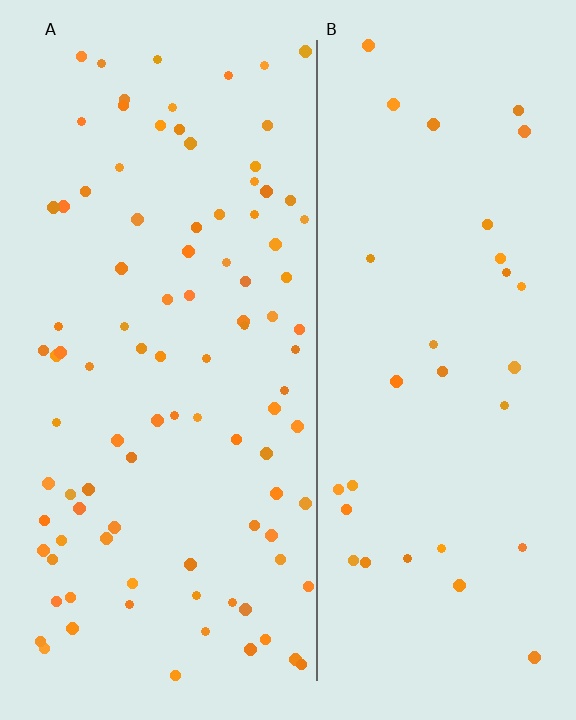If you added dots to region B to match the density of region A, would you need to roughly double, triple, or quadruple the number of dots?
Approximately triple.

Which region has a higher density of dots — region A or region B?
A (the left).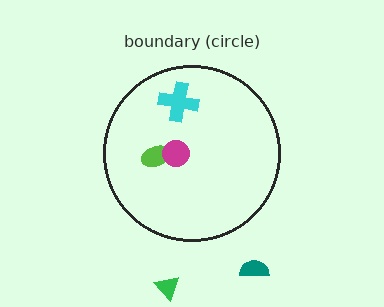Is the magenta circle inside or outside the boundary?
Inside.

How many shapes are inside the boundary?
3 inside, 2 outside.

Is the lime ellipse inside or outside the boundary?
Inside.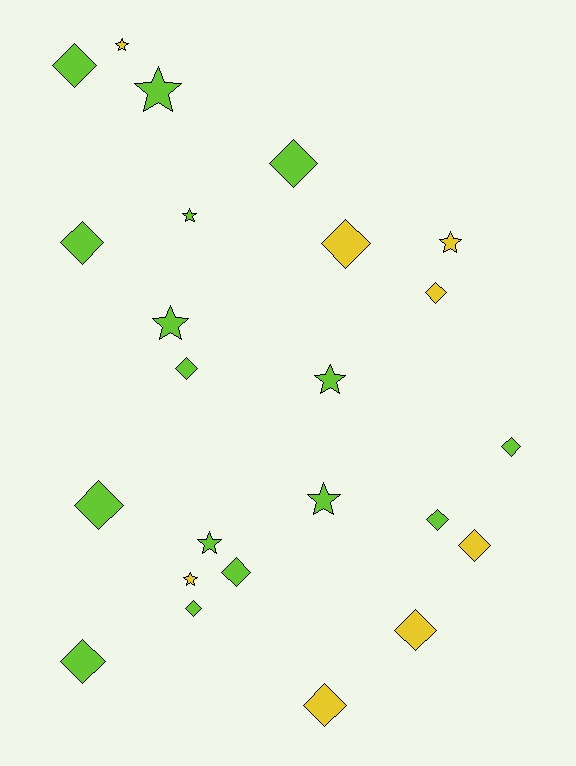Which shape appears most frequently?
Diamond, with 15 objects.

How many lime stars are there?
There are 6 lime stars.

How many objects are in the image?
There are 24 objects.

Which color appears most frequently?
Lime, with 16 objects.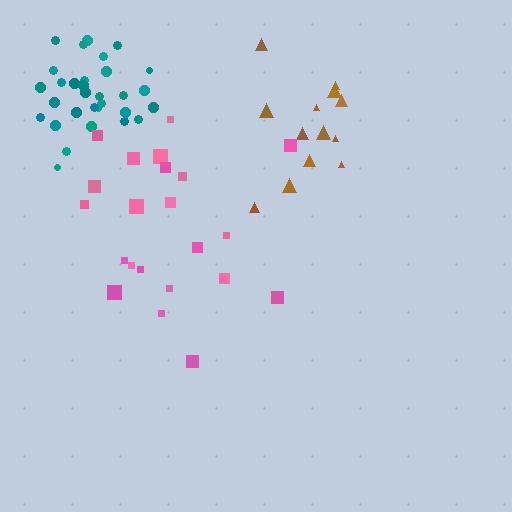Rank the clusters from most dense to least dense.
teal, brown, pink.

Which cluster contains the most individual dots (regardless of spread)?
Teal (32).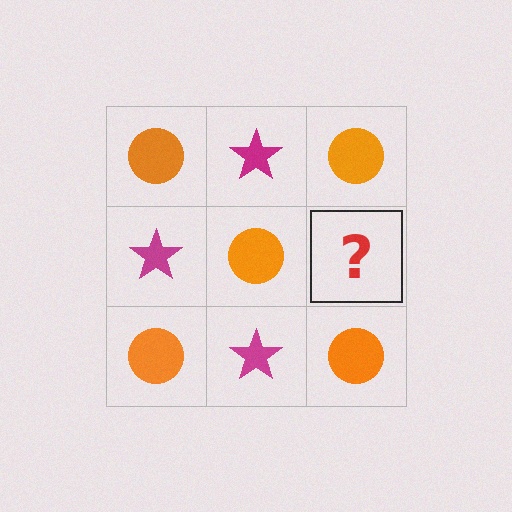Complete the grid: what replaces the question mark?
The question mark should be replaced with a magenta star.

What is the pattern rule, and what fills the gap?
The rule is that it alternates orange circle and magenta star in a checkerboard pattern. The gap should be filled with a magenta star.